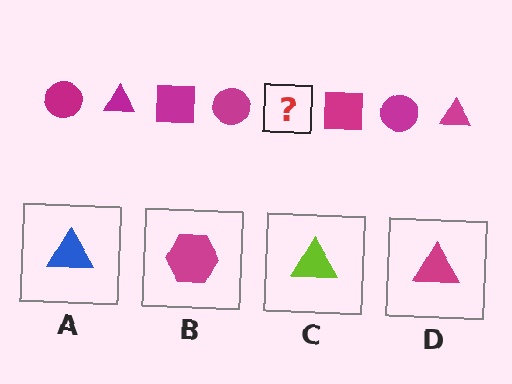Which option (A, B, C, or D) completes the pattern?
D.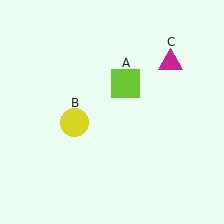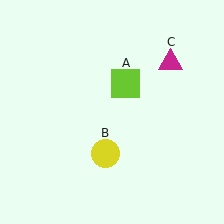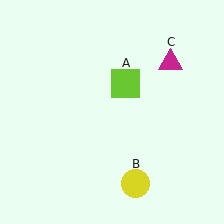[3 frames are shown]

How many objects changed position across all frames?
1 object changed position: yellow circle (object B).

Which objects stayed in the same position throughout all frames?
Lime square (object A) and magenta triangle (object C) remained stationary.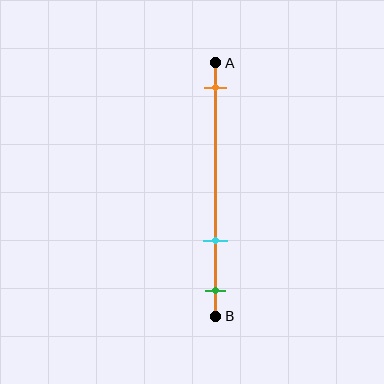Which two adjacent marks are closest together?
The cyan and green marks are the closest adjacent pair.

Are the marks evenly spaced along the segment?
No, the marks are not evenly spaced.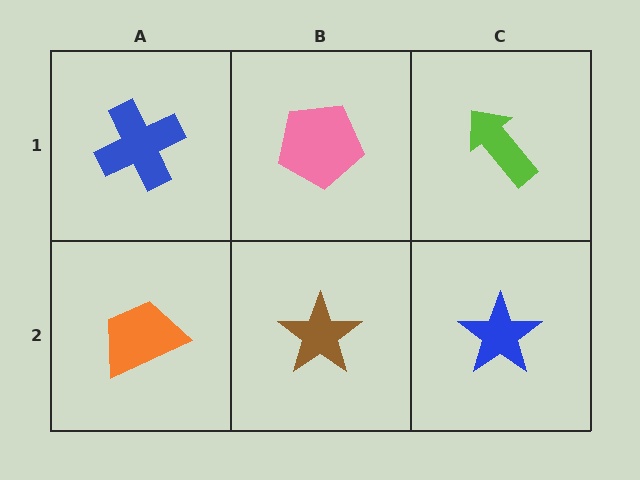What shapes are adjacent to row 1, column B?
A brown star (row 2, column B), a blue cross (row 1, column A), a lime arrow (row 1, column C).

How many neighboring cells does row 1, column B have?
3.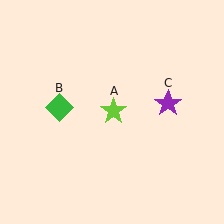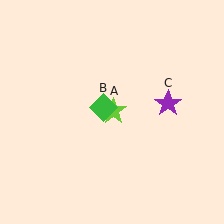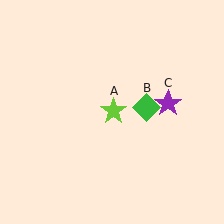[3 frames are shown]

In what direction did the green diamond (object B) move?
The green diamond (object B) moved right.